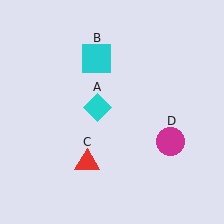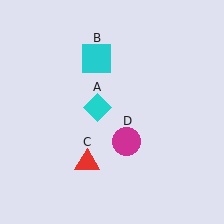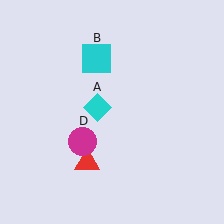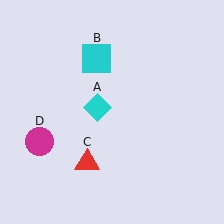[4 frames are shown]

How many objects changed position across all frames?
1 object changed position: magenta circle (object D).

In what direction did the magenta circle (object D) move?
The magenta circle (object D) moved left.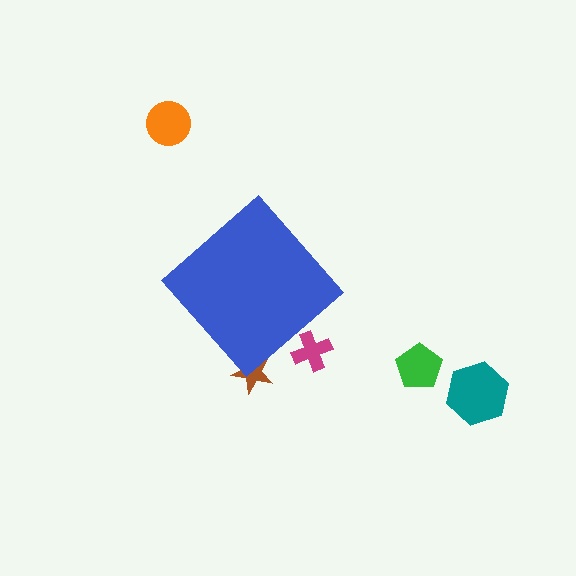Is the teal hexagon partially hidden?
No, the teal hexagon is fully visible.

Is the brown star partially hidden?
Yes, the brown star is partially hidden behind the blue diamond.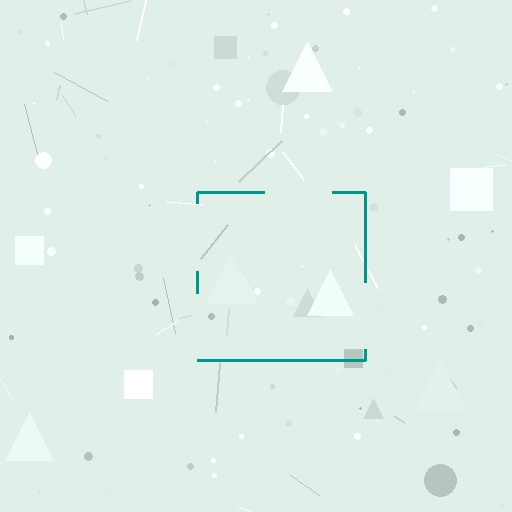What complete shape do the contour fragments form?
The contour fragments form a square.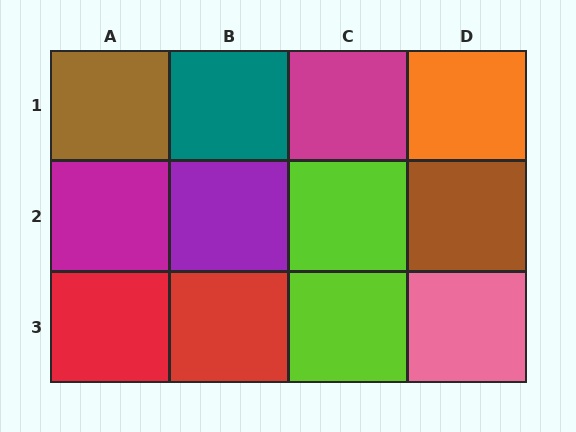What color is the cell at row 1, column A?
Brown.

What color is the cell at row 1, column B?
Teal.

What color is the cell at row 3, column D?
Pink.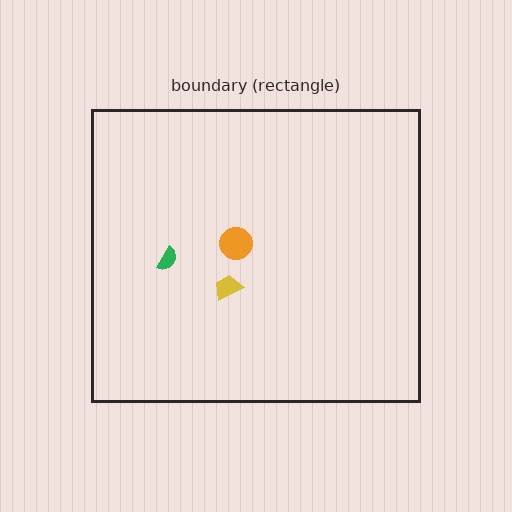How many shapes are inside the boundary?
3 inside, 0 outside.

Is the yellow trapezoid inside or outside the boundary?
Inside.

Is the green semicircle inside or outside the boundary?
Inside.